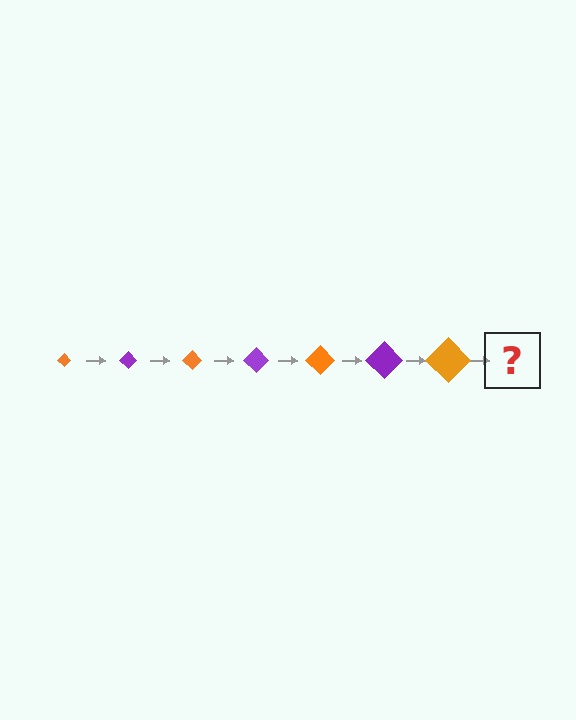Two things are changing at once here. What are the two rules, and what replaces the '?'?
The two rules are that the diamond grows larger each step and the color cycles through orange and purple. The '?' should be a purple diamond, larger than the previous one.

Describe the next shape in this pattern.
It should be a purple diamond, larger than the previous one.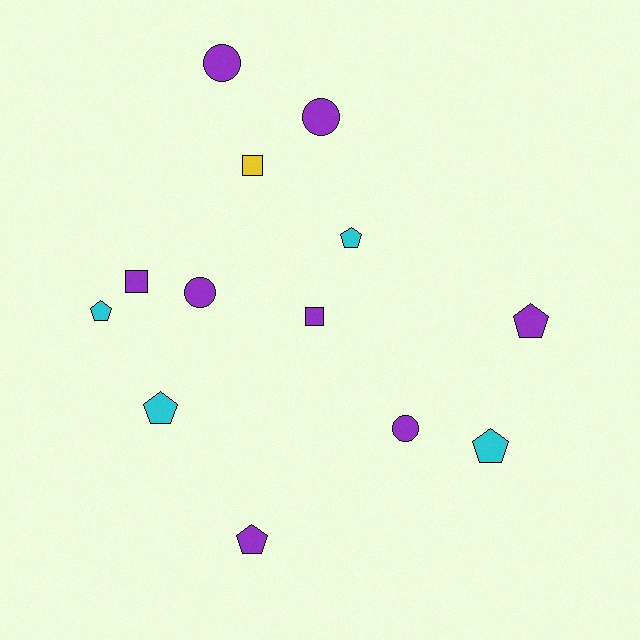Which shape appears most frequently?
Pentagon, with 6 objects.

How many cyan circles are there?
There are no cyan circles.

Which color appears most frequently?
Purple, with 8 objects.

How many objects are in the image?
There are 13 objects.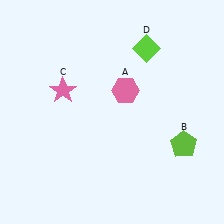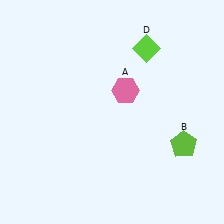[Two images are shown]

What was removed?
The pink star (C) was removed in Image 2.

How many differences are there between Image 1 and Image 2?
There is 1 difference between the two images.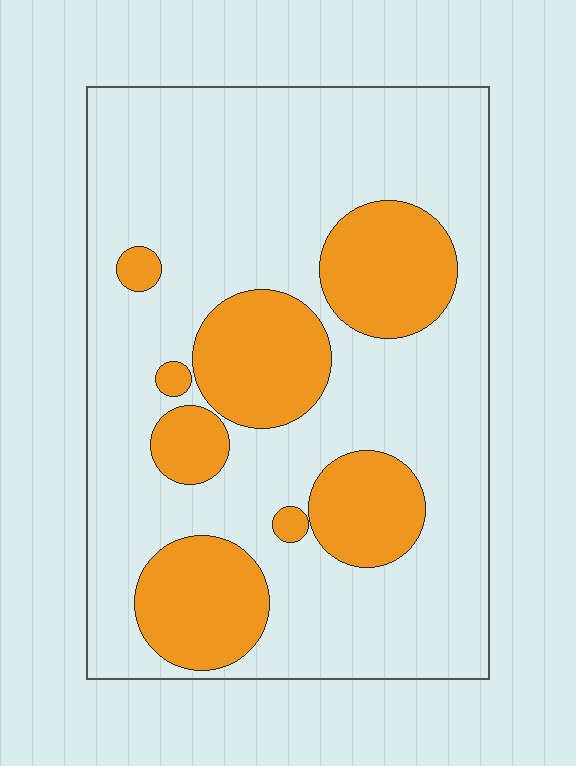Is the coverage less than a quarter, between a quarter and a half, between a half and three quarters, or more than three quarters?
Between a quarter and a half.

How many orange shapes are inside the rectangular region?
8.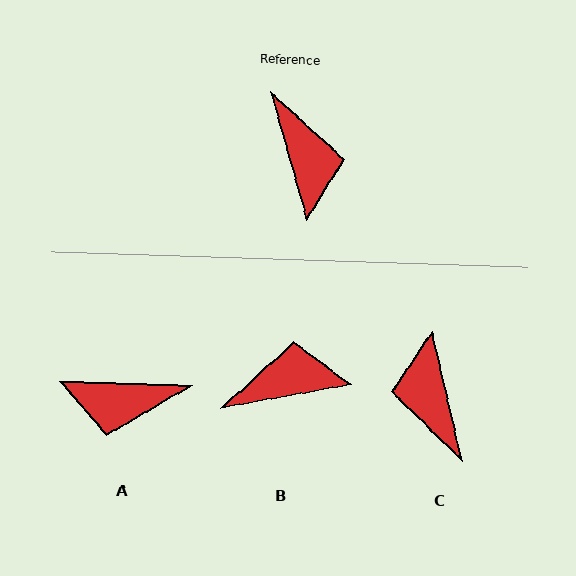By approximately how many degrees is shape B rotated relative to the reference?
Approximately 85 degrees counter-clockwise.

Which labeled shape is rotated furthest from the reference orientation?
C, about 177 degrees away.